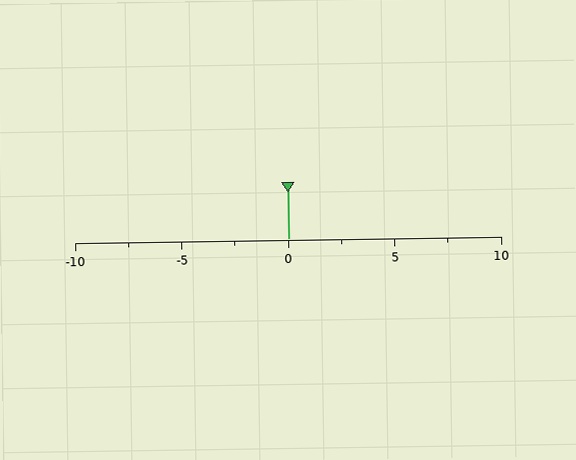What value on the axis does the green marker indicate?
The marker indicates approximately 0.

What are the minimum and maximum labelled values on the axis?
The axis runs from -10 to 10.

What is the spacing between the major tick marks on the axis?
The major ticks are spaced 5 apart.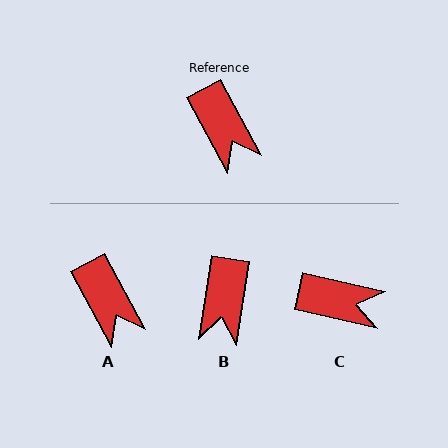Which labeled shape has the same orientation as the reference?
A.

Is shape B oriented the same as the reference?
No, it is off by about 37 degrees.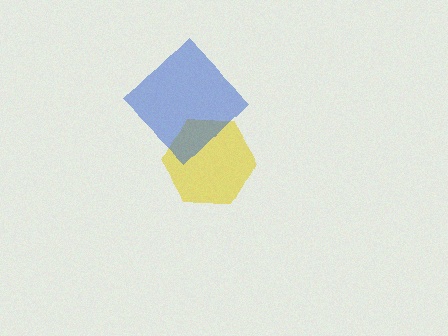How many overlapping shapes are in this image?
There are 2 overlapping shapes in the image.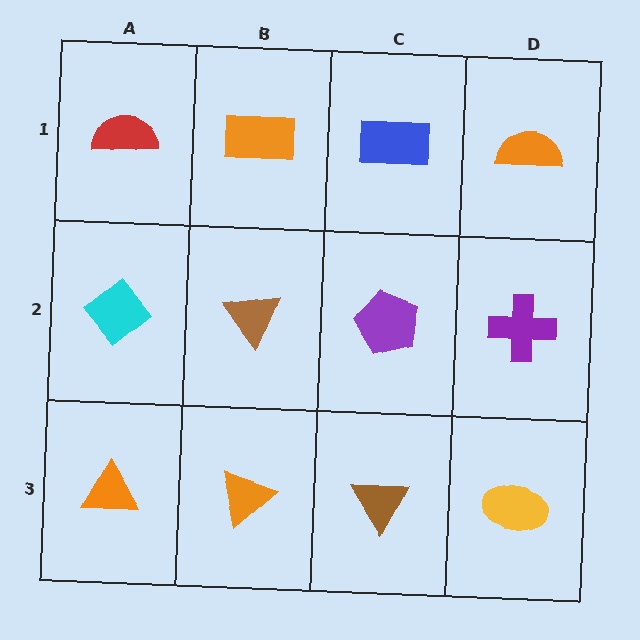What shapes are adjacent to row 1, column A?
A cyan diamond (row 2, column A), an orange rectangle (row 1, column B).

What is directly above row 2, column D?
An orange semicircle.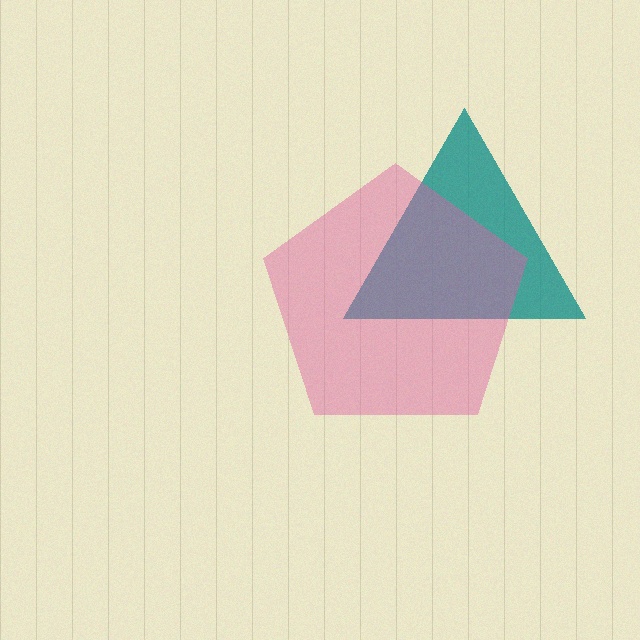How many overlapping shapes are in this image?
There are 2 overlapping shapes in the image.